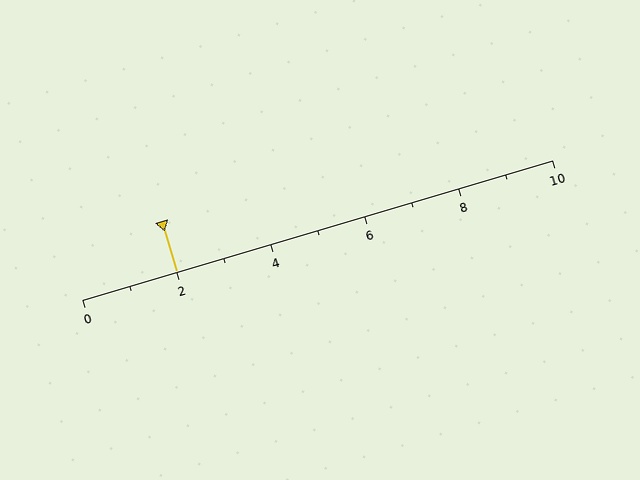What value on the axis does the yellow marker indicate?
The marker indicates approximately 2.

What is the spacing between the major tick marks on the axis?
The major ticks are spaced 2 apart.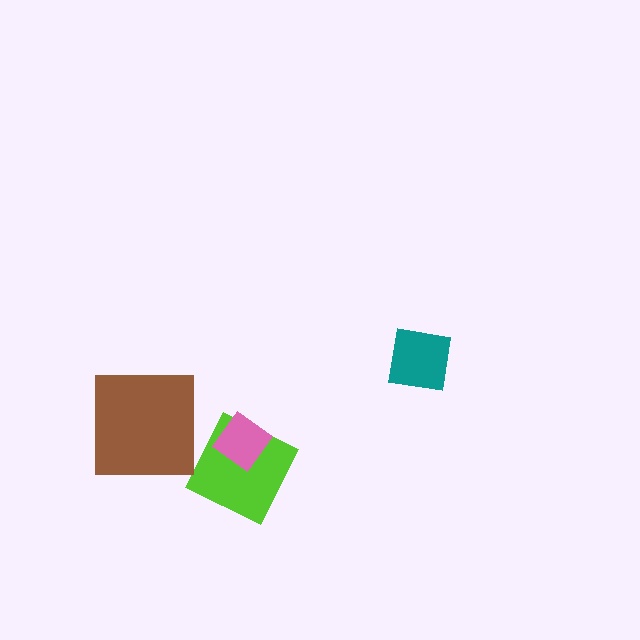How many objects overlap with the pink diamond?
1 object overlaps with the pink diamond.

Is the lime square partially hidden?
Yes, it is partially covered by another shape.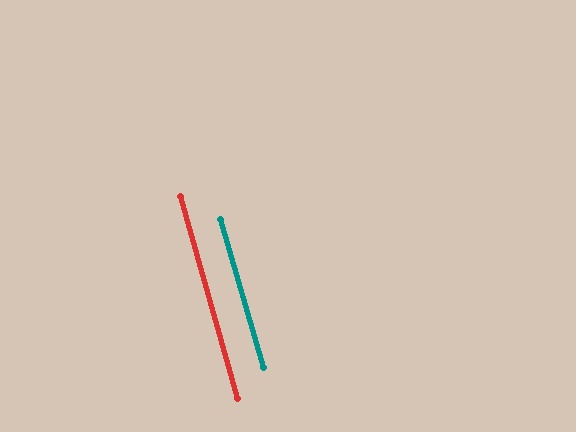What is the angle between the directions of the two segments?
Approximately 0 degrees.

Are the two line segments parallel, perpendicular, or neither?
Parallel — their directions differ by only 0.4°.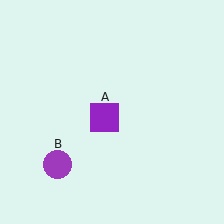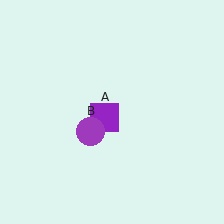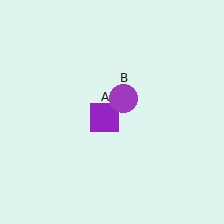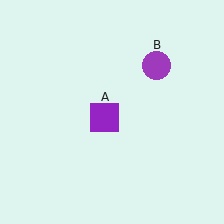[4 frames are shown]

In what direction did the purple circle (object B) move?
The purple circle (object B) moved up and to the right.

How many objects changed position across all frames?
1 object changed position: purple circle (object B).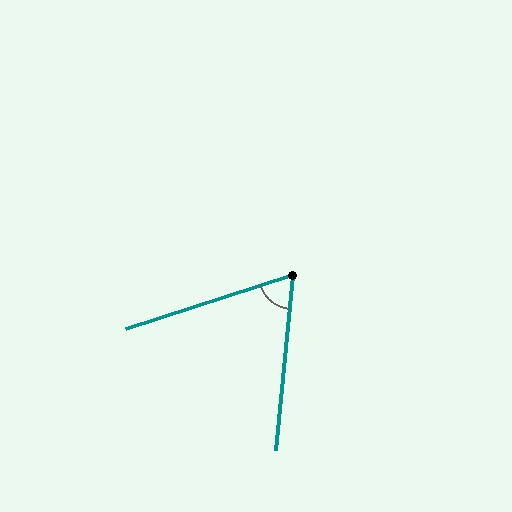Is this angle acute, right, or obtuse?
It is acute.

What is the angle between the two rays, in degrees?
Approximately 66 degrees.